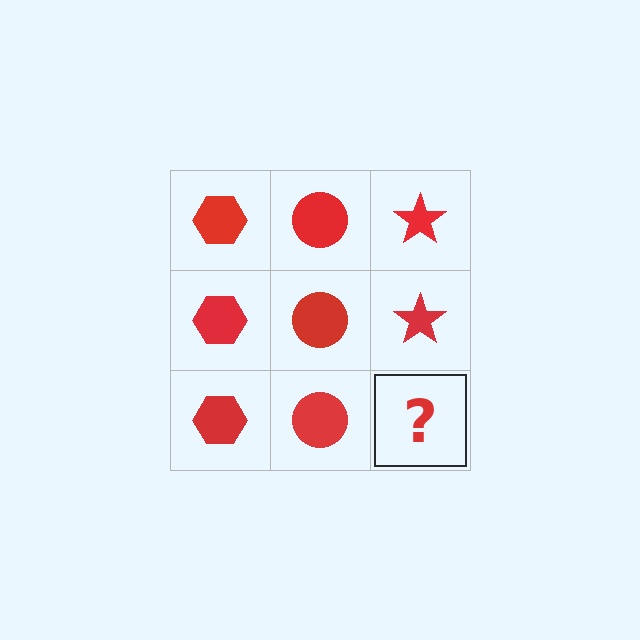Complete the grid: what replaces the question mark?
The question mark should be replaced with a red star.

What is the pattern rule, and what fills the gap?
The rule is that each column has a consistent shape. The gap should be filled with a red star.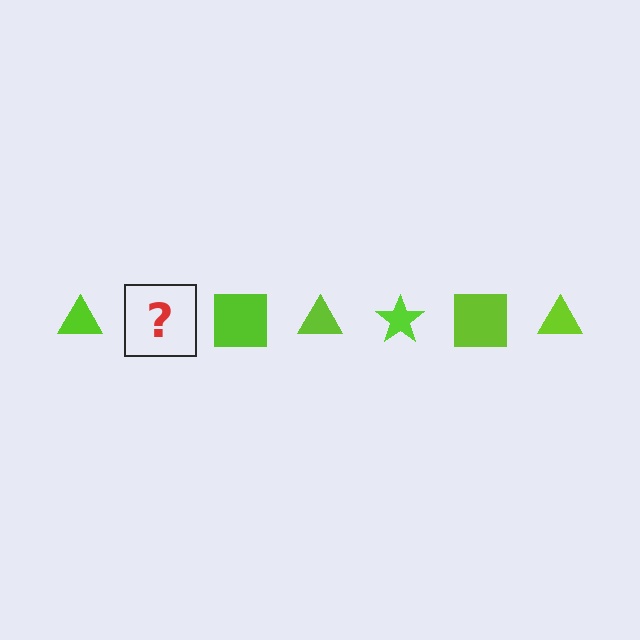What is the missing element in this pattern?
The missing element is a lime star.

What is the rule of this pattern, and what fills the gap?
The rule is that the pattern cycles through triangle, star, square shapes in lime. The gap should be filled with a lime star.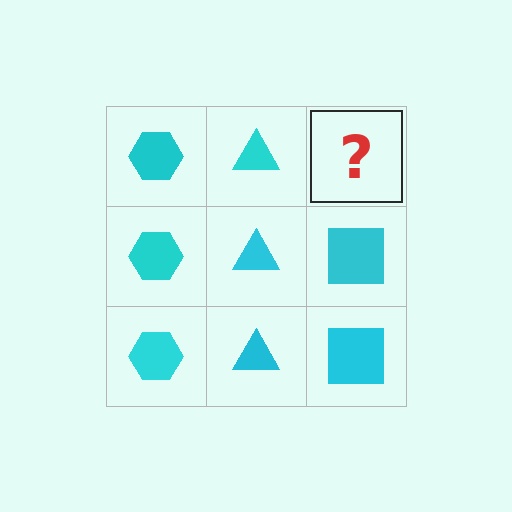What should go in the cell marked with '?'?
The missing cell should contain a cyan square.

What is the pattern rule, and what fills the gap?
The rule is that each column has a consistent shape. The gap should be filled with a cyan square.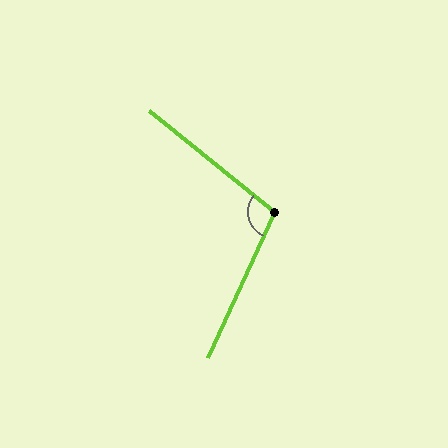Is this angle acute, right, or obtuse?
It is obtuse.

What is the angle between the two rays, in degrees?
Approximately 104 degrees.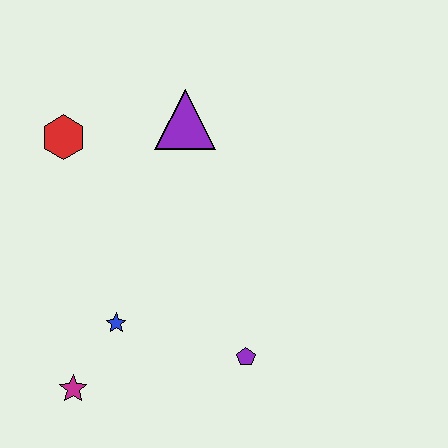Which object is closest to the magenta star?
The blue star is closest to the magenta star.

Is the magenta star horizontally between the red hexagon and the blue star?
Yes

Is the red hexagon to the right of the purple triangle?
No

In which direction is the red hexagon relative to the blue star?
The red hexagon is above the blue star.